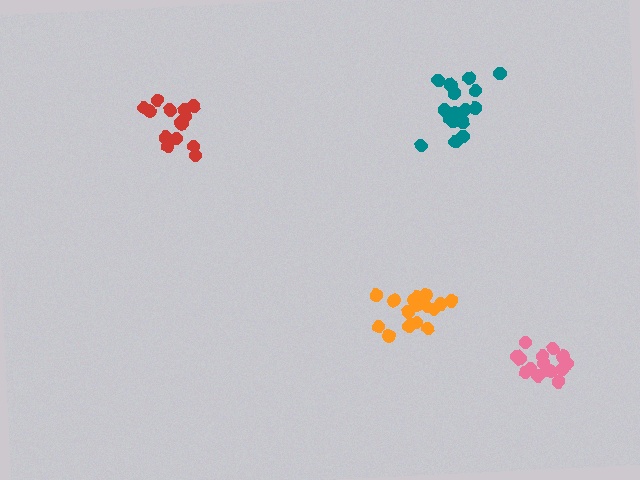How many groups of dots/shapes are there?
There are 4 groups.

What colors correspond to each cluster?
The clusters are colored: orange, teal, red, pink.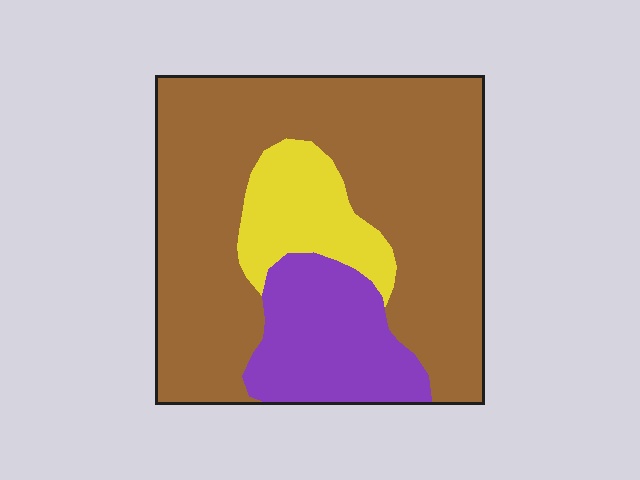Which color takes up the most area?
Brown, at roughly 70%.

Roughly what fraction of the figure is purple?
Purple takes up about one fifth (1/5) of the figure.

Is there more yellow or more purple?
Purple.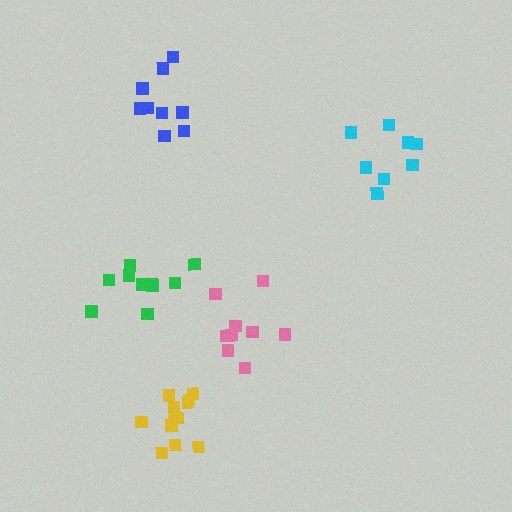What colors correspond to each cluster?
The clusters are colored: cyan, pink, yellow, blue, green.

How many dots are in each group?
Group 1: 8 dots, Group 2: 10 dots, Group 3: 12 dots, Group 4: 9 dots, Group 5: 10 dots (49 total).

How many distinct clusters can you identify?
There are 5 distinct clusters.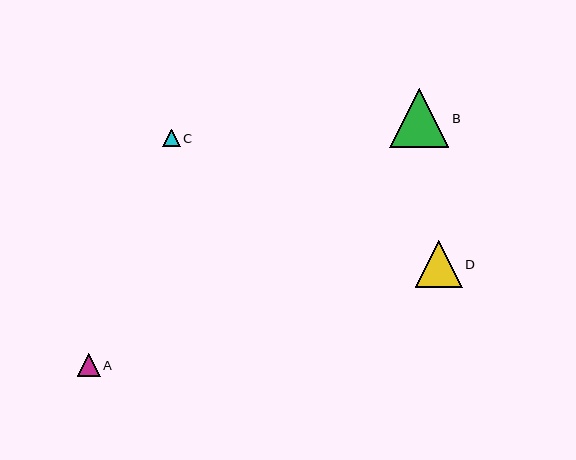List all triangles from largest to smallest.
From largest to smallest: B, D, A, C.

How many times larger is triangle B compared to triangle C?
Triangle B is approximately 3.4 times the size of triangle C.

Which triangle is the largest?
Triangle B is the largest with a size of approximately 59 pixels.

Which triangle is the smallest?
Triangle C is the smallest with a size of approximately 18 pixels.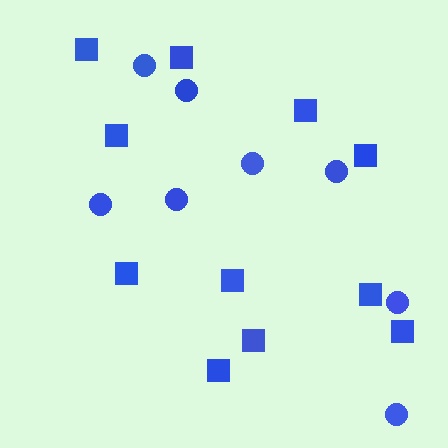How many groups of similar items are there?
There are 2 groups: one group of squares (11) and one group of circles (8).